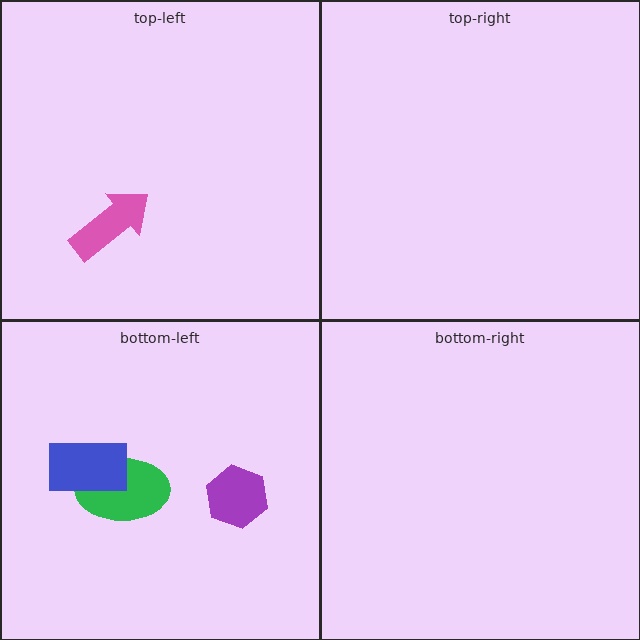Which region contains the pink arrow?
The top-left region.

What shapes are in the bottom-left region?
The green ellipse, the purple hexagon, the blue rectangle.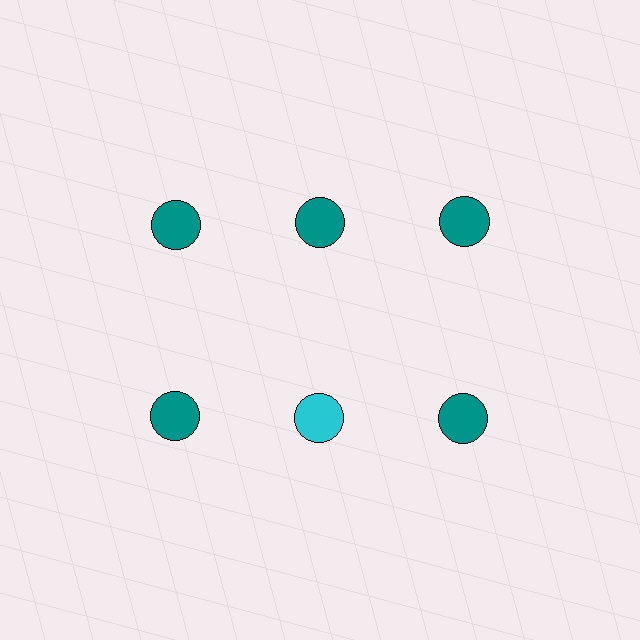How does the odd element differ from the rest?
It has a different color: cyan instead of teal.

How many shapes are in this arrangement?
There are 6 shapes arranged in a grid pattern.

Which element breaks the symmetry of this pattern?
The cyan circle in the second row, second from left column breaks the symmetry. All other shapes are teal circles.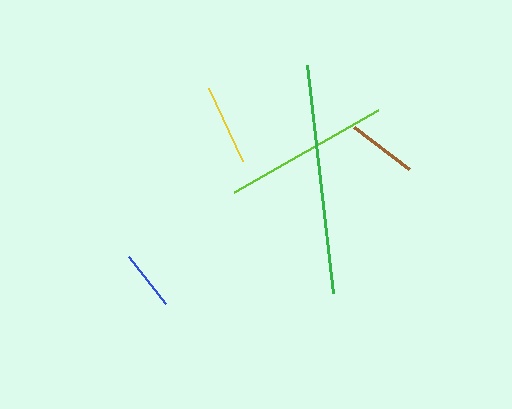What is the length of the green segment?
The green segment is approximately 229 pixels long.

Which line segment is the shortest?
The blue line is the shortest at approximately 60 pixels.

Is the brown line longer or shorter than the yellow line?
The yellow line is longer than the brown line.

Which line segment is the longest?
The green line is the longest at approximately 229 pixels.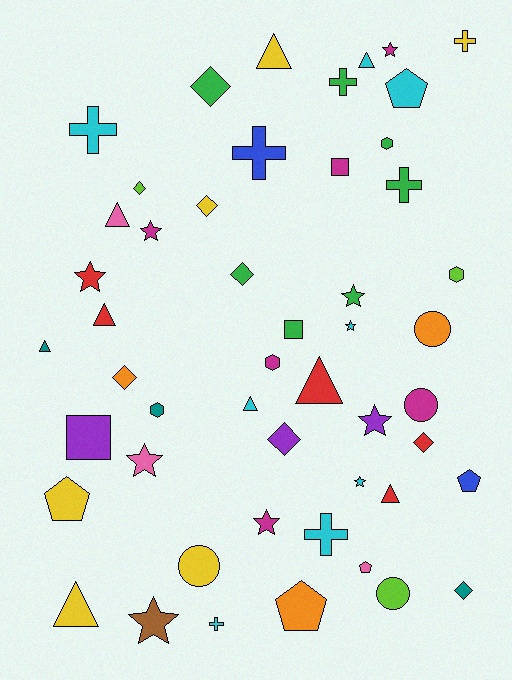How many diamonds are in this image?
There are 8 diamonds.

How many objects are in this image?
There are 50 objects.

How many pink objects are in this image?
There are 3 pink objects.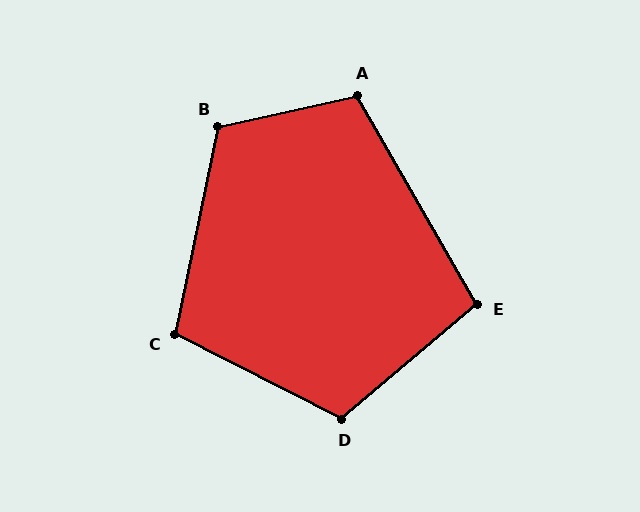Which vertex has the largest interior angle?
B, at approximately 114 degrees.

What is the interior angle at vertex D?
Approximately 113 degrees (obtuse).